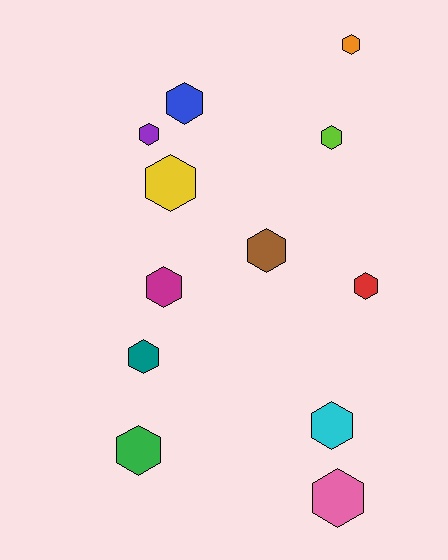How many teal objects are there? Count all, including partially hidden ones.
There is 1 teal object.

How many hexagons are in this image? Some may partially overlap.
There are 12 hexagons.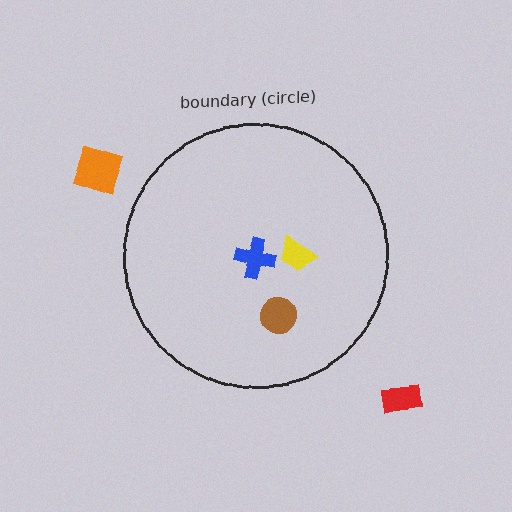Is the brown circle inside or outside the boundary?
Inside.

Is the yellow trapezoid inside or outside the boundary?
Inside.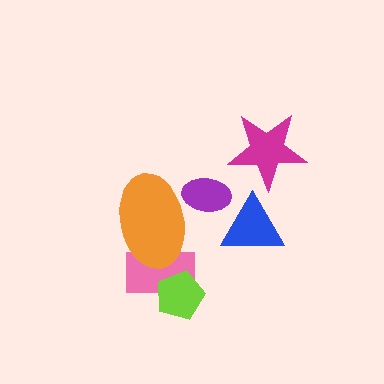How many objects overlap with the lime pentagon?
1 object overlaps with the lime pentagon.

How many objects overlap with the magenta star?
0 objects overlap with the magenta star.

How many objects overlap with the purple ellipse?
1 object overlaps with the purple ellipse.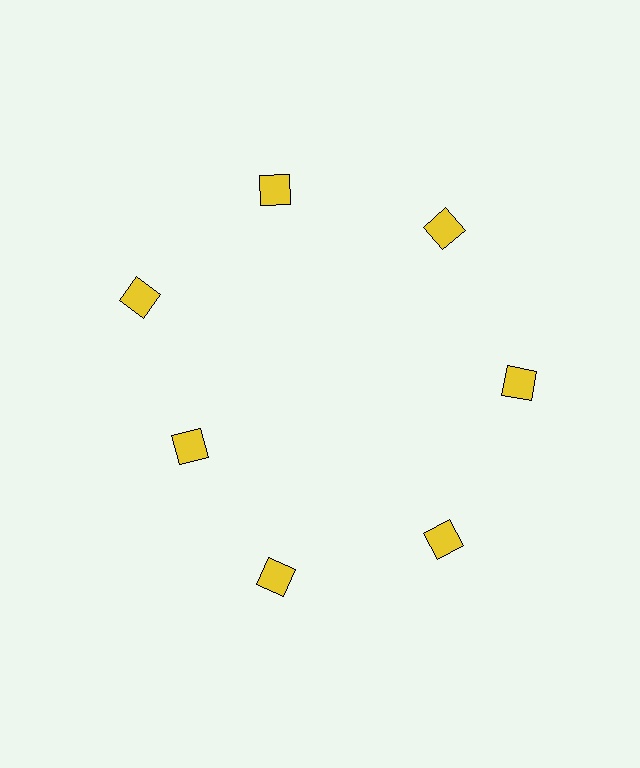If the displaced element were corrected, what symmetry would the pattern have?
It would have 7-fold rotational symmetry — the pattern would map onto itself every 51 degrees.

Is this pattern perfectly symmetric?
No. The 7 yellow squares are arranged in a ring, but one element near the 8 o'clock position is pulled inward toward the center, breaking the 7-fold rotational symmetry.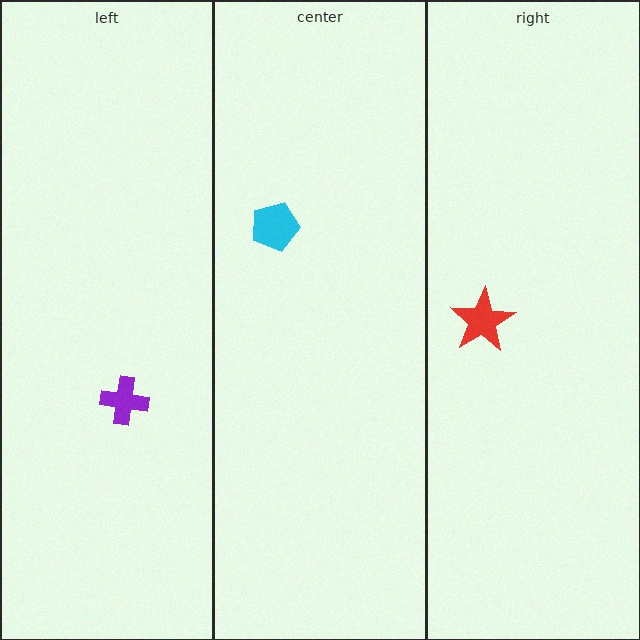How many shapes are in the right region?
1.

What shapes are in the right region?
The red star.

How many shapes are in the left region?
1.